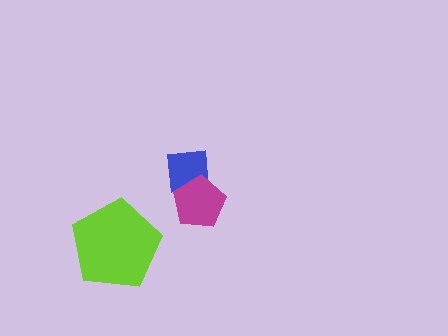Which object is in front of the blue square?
The magenta pentagon is in front of the blue square.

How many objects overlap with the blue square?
1 object overlaps with the blue square.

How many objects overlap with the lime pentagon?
0 objects overlap with the lime pentagon.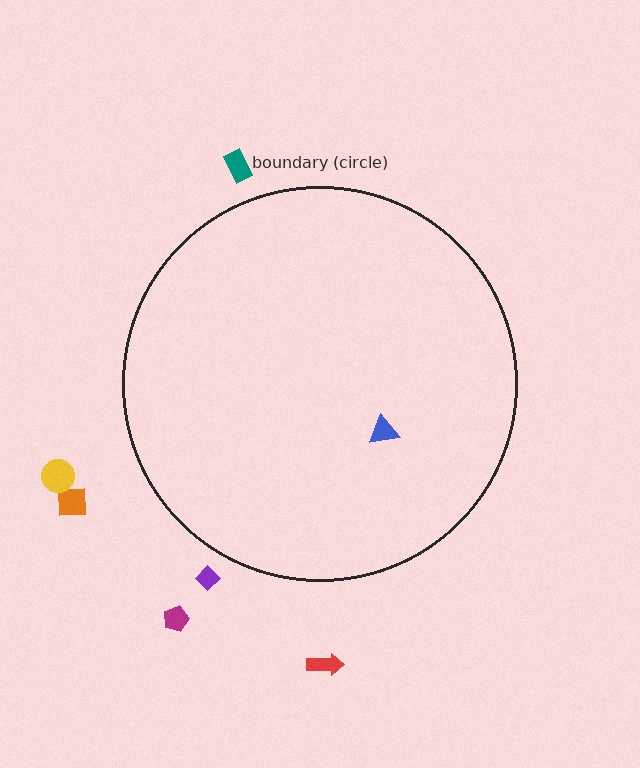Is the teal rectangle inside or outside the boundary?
Outside.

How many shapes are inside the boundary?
1 inside, 6 outside.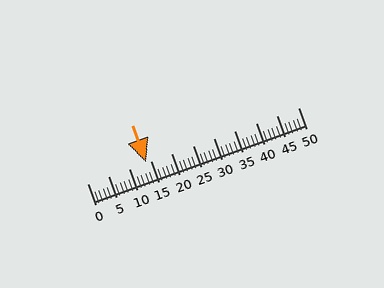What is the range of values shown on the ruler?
The ruler shows values from 0 to 50.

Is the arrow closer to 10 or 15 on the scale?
The arrow is closer to 15.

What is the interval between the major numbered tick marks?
The major tick marks are spaced 5 units apart.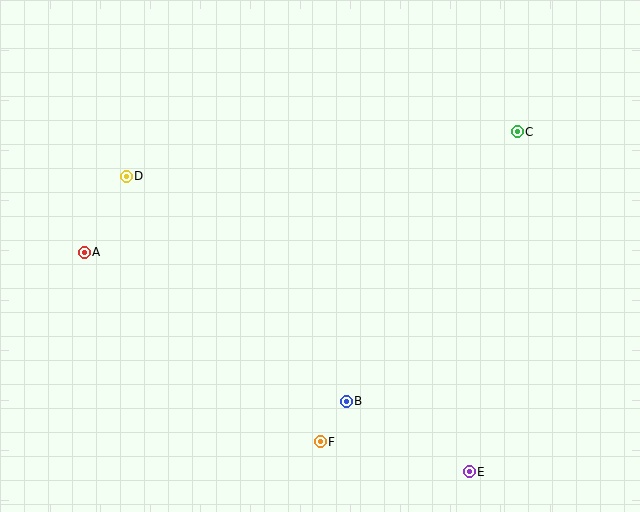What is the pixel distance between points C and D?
The distance between C and D is 393 pixels.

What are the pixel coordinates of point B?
Point B is at (346, 401).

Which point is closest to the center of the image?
Point B at (346, 401) is closest to the center.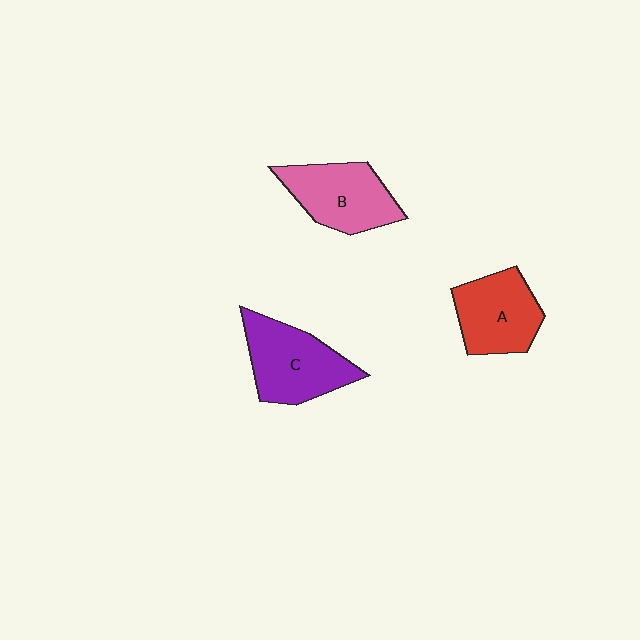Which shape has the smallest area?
Shape A (red).